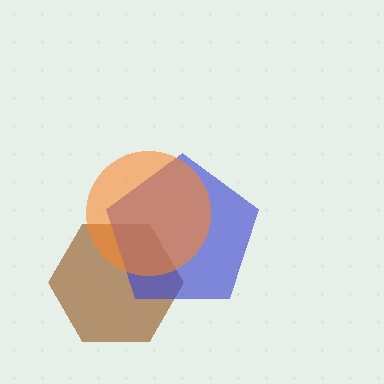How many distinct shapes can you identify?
There are 3 distinct shapes: a brown hexagon, a blue pentagon, an orange circle.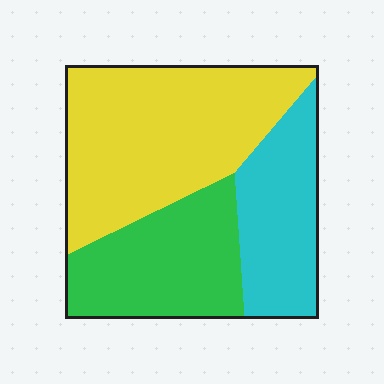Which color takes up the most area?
Yellow, at roughly 45%.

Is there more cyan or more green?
Green.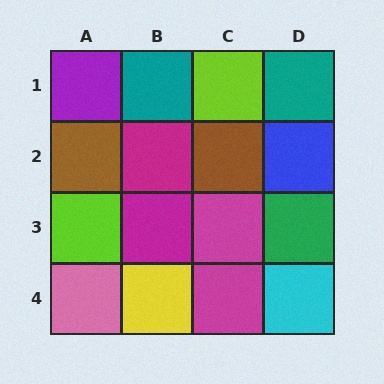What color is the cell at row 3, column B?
Magenta.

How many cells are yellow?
1 cell is yellow.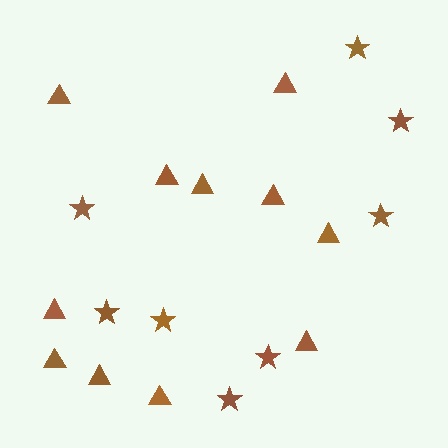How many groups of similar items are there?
There are 2 groups: one group of stars (8) and one group of triangles (11).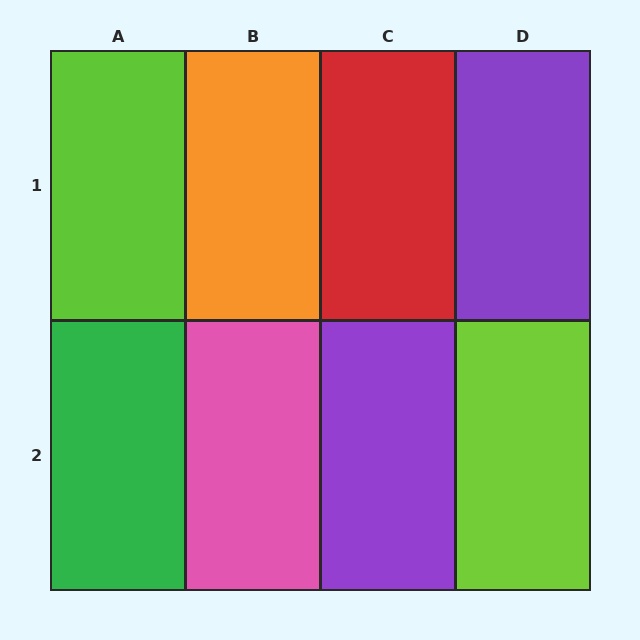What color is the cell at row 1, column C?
Red.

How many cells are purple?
2 cells are purple.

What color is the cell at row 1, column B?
Orange.